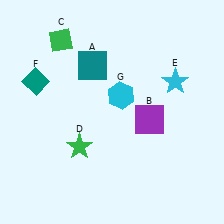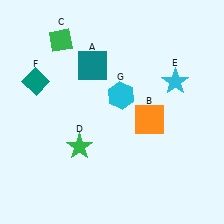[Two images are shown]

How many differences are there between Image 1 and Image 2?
There is 1 difference between the two images.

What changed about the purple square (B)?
In Image 1, B is purple. In Image 2, it changed to orange.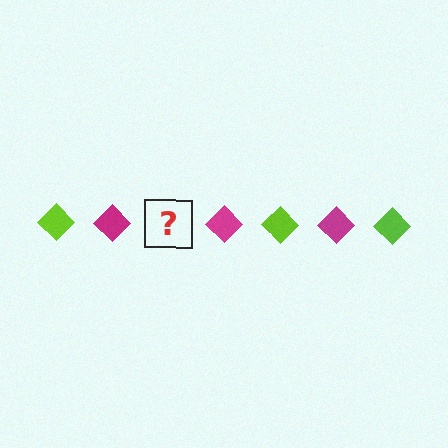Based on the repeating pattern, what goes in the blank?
The blank should be a lime diamond.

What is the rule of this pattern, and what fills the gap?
The rule is that the pattern cycles through lime, magenta diamonds. The gap should be filled with a lime diamond.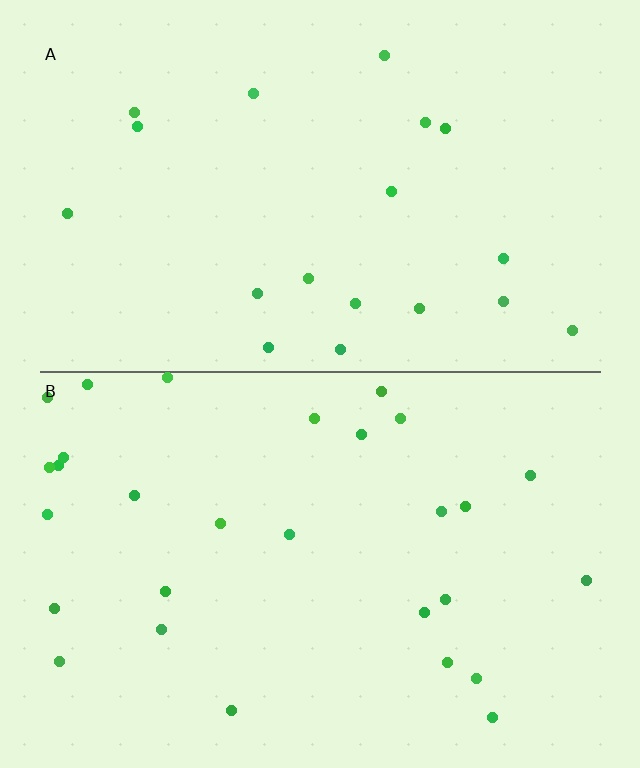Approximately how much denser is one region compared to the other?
Approximately 1.5× — region B over region A.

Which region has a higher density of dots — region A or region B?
B (the bottom).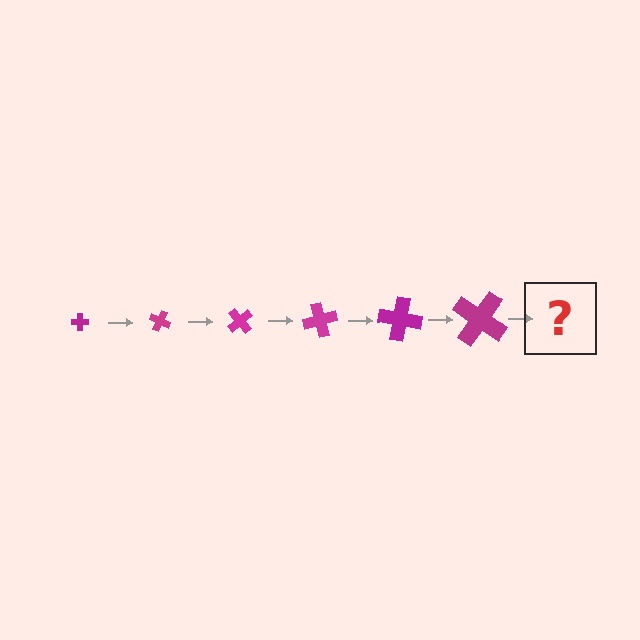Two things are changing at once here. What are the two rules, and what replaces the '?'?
The two rules are that the cross grows larger each step and it rotates 25 degrees each step. The '?' should be a cross, larger than the previous one and rotated 150 degrees from the start.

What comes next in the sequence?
The next element should be a cross, larger than the previous one and rotated 150 degrees from the start.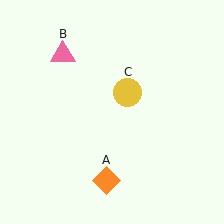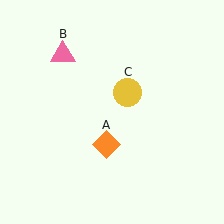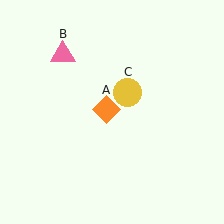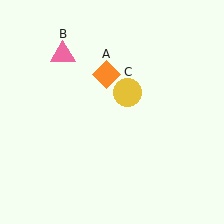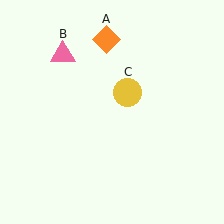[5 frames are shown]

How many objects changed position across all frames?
1 object changed position: orange diamond (object A).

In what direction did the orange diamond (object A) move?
The orange diamond (object A) moved up.